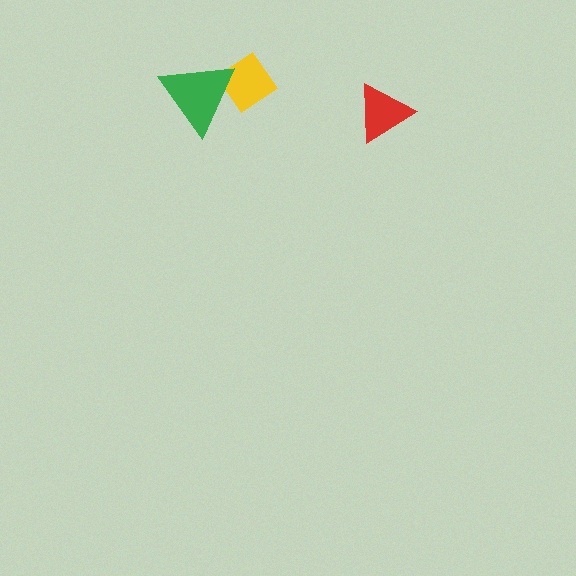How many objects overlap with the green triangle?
1 object overlaps with the green triangle.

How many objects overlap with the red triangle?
0 objects overlap with the red triangle.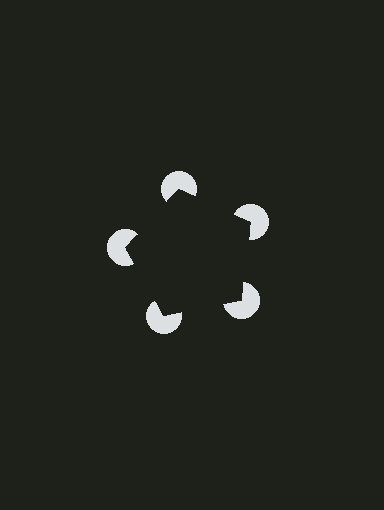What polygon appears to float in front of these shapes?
An illusory pentagon — its edges are inferred from the aligned wedge cuts in the pac-man discs, not physically drawn.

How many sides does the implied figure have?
5 sides.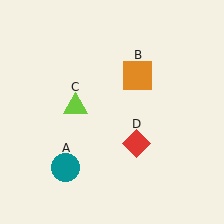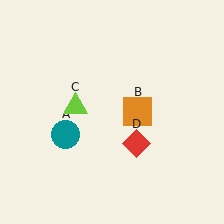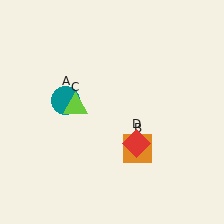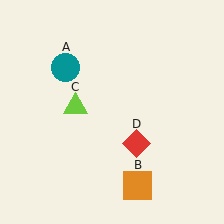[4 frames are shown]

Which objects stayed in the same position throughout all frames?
Lime triangle (object C) and red diamond (object D) remained stationary.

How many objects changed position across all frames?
2 objects changed position: teal circle (object A), orange square (object B).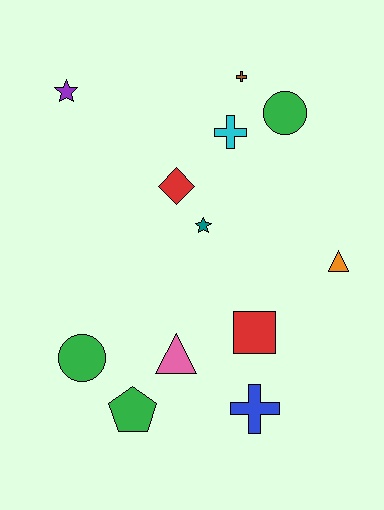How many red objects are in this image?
There are 2 red objects.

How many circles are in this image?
There are 2 circles.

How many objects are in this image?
There are 12 objects.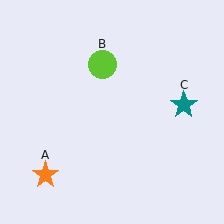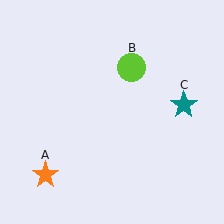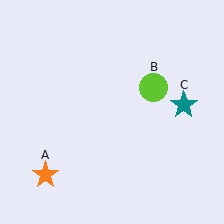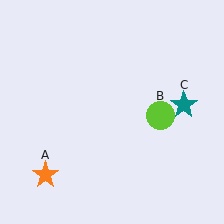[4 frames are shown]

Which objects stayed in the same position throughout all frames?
Orange star (object A) and teal star (object C) remained stationary.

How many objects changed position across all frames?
1 object changed position: lime circle (object B).